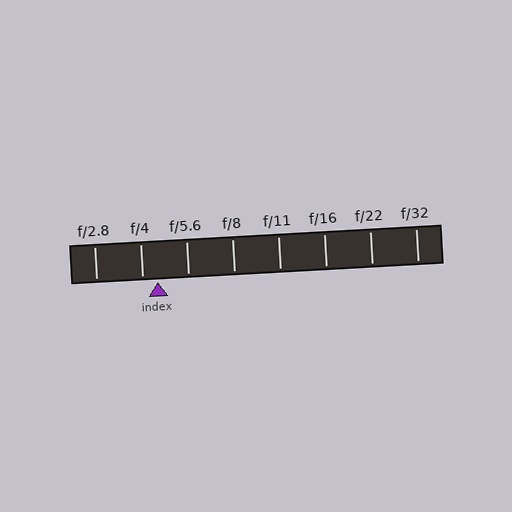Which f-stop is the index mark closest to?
The index mark is closest to f/4.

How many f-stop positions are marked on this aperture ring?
There are 8 f-stop positions marked.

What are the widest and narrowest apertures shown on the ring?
The widest aperture shown is f/2.8 and the narrowest is f/32.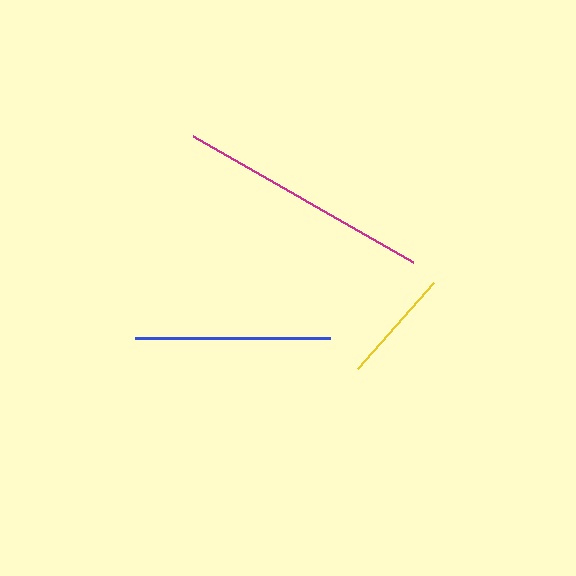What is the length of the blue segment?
The blue segment is approximately 195 pixels long.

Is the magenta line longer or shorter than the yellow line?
The magenta line is longer than the yellow line.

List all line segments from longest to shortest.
From longest to shortest: magenta, blue, yellow.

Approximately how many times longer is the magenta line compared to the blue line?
The magenta line is approximately 1.3 times the length of the blue line.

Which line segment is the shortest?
The yellow line is the shortest at approximately 114 pixels.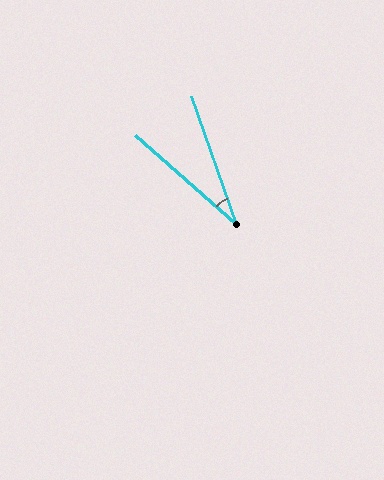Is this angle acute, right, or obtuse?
It is acute.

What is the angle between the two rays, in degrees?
Approximately 29 degrees.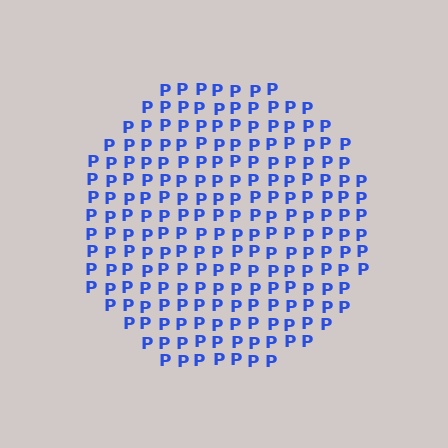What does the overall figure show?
The overall figure shows a circle.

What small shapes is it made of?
It is made of small letter P's.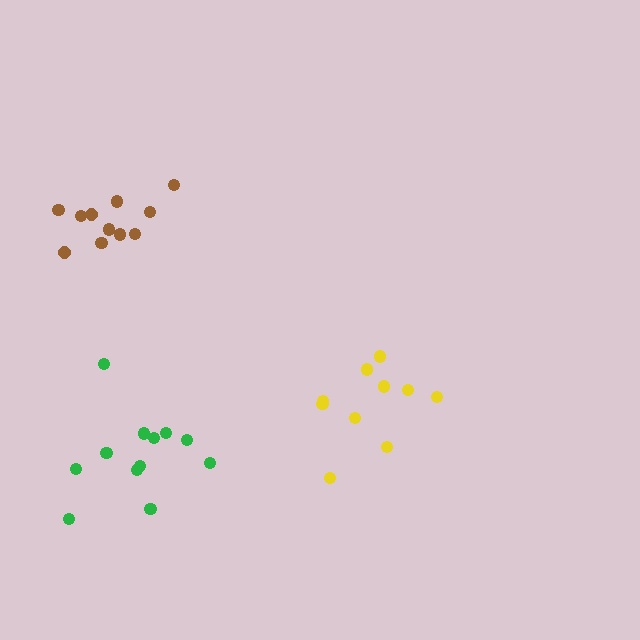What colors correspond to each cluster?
The clusters are colored: brown, green, yellow.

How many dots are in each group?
Group 1: 11 dots, Group 2: 12 dots, Group 3: 10 dots (33 total).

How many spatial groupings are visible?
There are 3 spatial groupings.